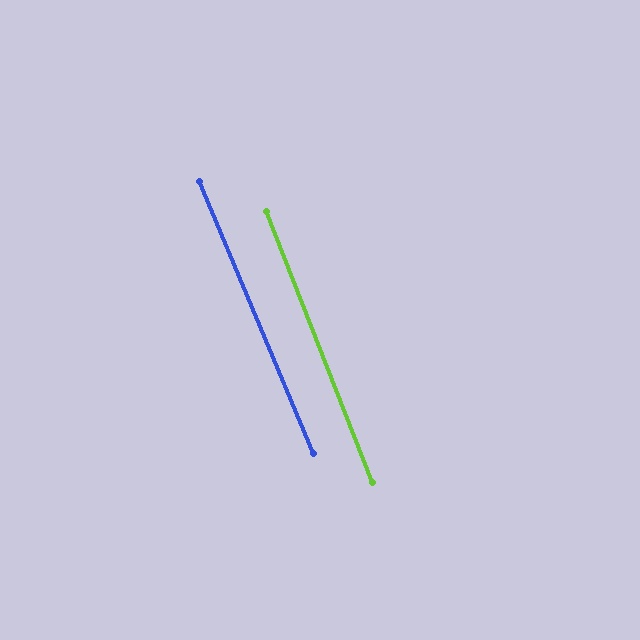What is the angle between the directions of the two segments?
Approximately 1 degree.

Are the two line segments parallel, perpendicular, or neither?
Parallel — their directions differ by only 1.2°.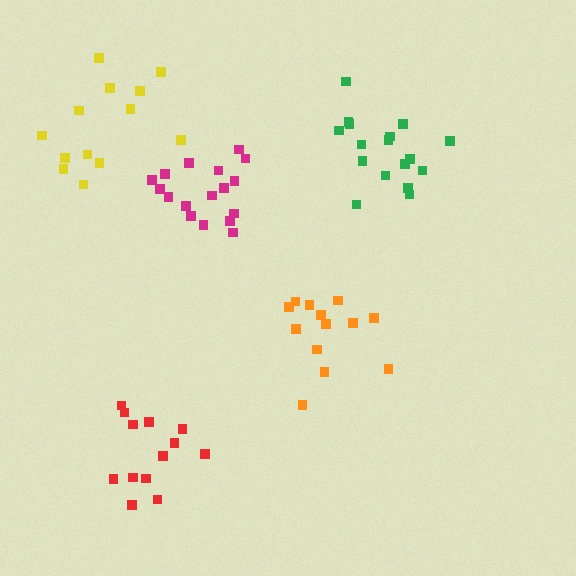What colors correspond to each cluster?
The clusters are colored: green, red, yellow, orange, magenta.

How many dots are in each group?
Group 1: 17 dots, Group 2: 13 dots, Group 3: 13 dots, Group 4: 13 dots, Group 5: 17 dots (73 total).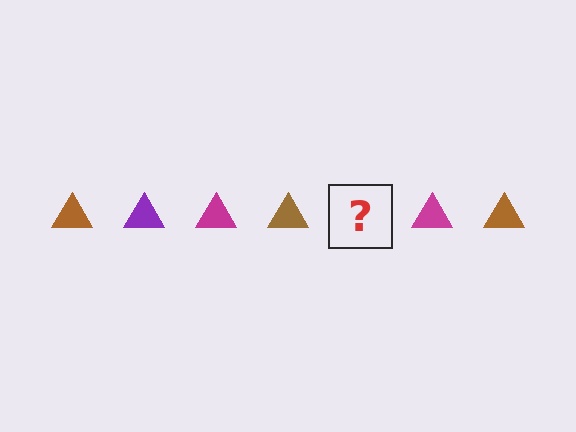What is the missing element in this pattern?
The missing element is a purple triangle.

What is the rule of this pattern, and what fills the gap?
The rule is that the pattern cycles through brown, purple, magenta triangles. The gap should be filled with a purple triangle.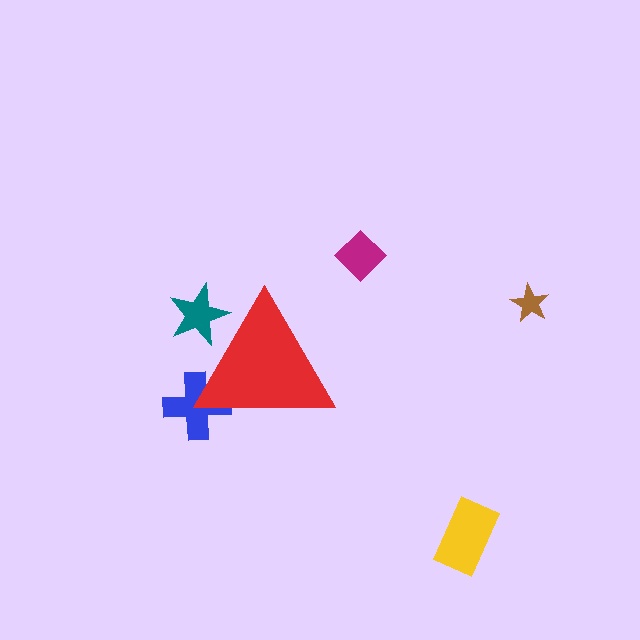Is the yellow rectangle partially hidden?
No, the yellow rectangle is fully visible.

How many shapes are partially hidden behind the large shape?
2 shapes are partially hidden.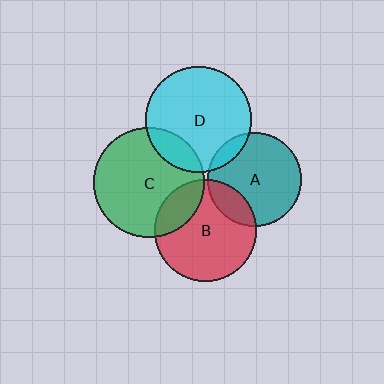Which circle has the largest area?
Circle C (green).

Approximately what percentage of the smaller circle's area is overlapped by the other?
Approximately 20%.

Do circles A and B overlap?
Yes.